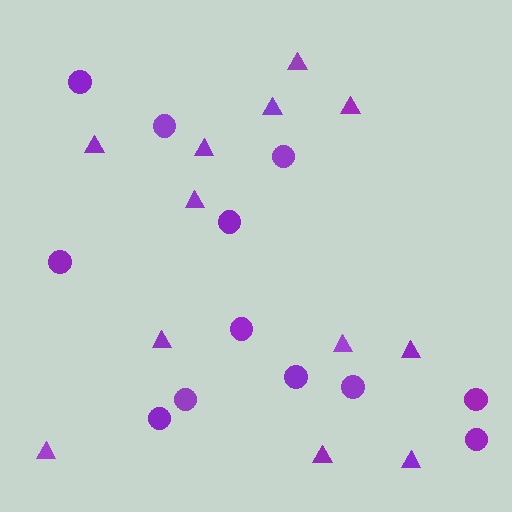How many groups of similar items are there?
There are 2 groups: one group of circles (12) and one group of triangles (12).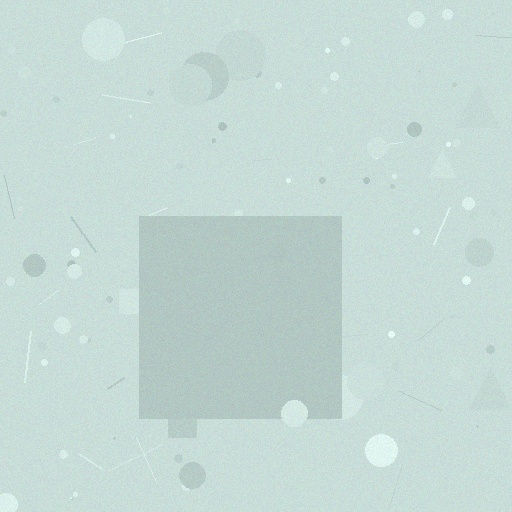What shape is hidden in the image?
A square is hidden in the image.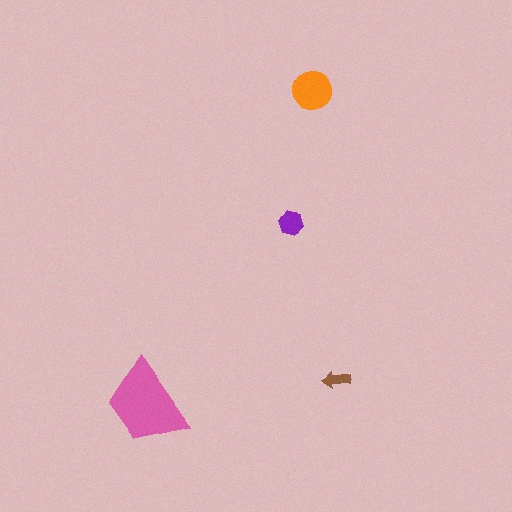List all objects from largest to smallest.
The pink trapezoid, the orange circle, the purple hexagon, the brown arrow.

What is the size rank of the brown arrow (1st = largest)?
4th.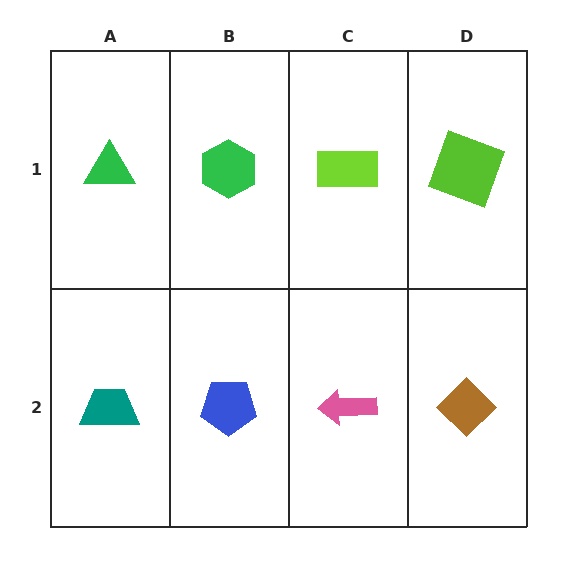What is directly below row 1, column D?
A brown diamond.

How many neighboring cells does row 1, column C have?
3.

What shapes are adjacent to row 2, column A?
A green triangle (row 1, column A), a blue pentagon (row 2, column B).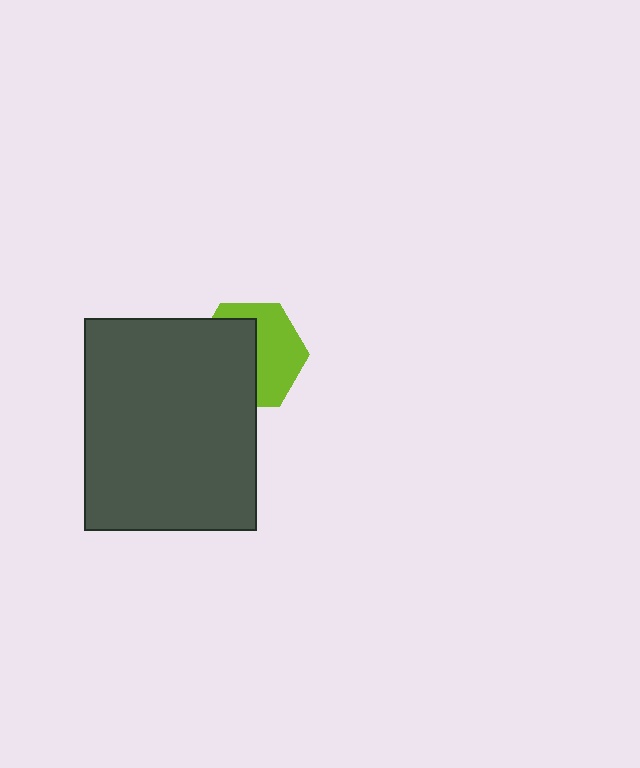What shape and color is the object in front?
The object in front is a dark gray rectangle.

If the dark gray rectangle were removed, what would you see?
You would see the complete lime hexagon.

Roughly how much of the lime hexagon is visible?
About half of it is visible (roughly 48%).